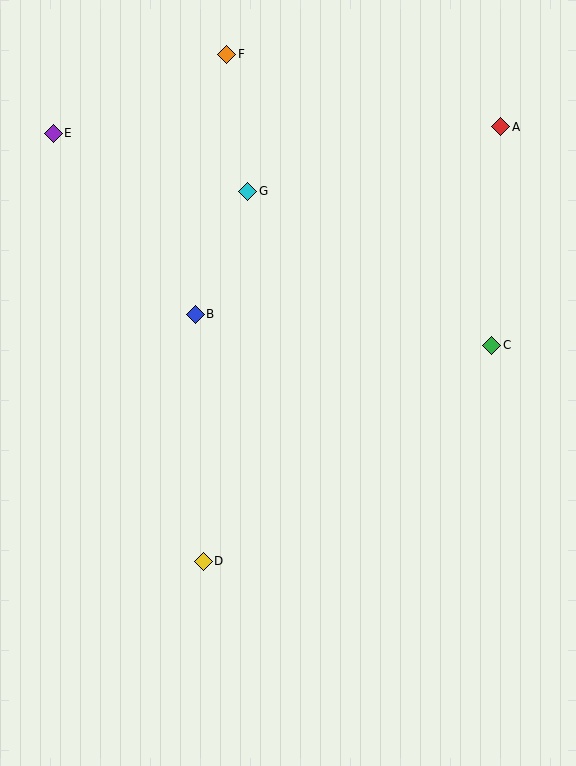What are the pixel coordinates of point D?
Point D is at (203, 561).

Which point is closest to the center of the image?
Point B at (195, 314) is closest to the center.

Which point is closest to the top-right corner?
Point A is closest to the top-right corner.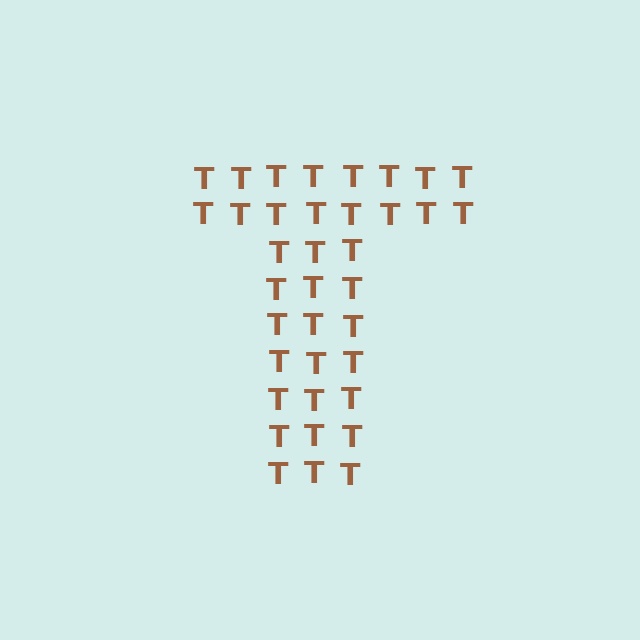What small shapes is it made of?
It is made of small letter T's.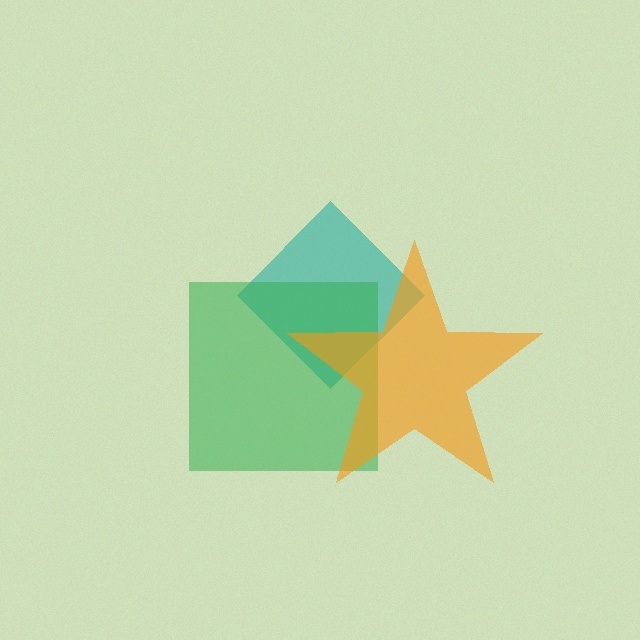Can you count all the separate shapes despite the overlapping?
Yes, there are 3 separate shapes.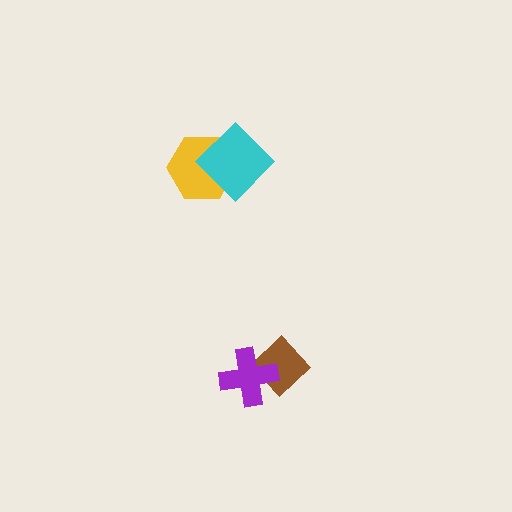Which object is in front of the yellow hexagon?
The cyan diamond is in front of the yellow hexagon.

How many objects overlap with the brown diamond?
1 object overlaps with the brown diamond.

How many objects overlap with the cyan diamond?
1 object overlaps with the cyan diamond.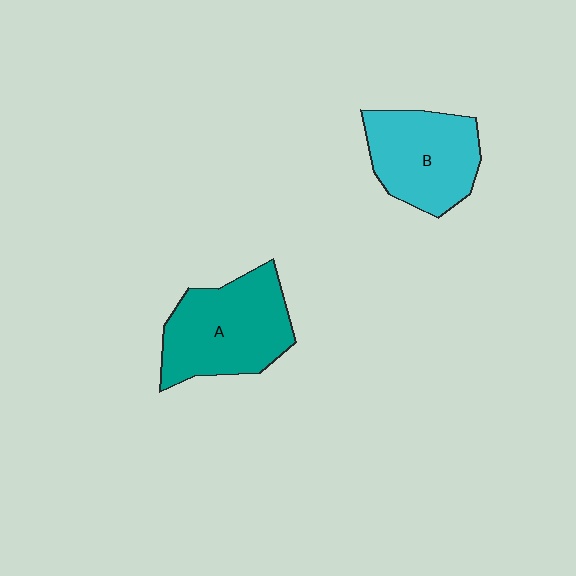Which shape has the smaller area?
Shape B (cyan).